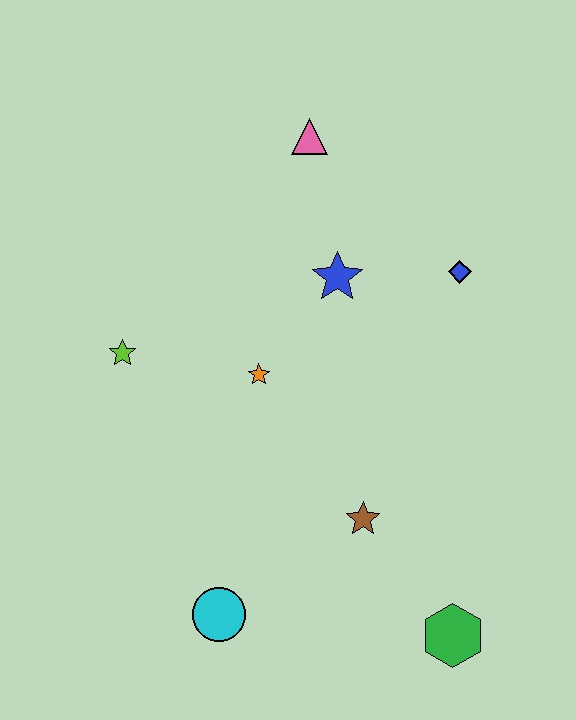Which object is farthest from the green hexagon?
The pink triangle is farthest from the green hexagon.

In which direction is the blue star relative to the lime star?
The blue star is to the right of the lime star.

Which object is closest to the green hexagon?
The brown star is closest to the green hexagon.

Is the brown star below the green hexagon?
No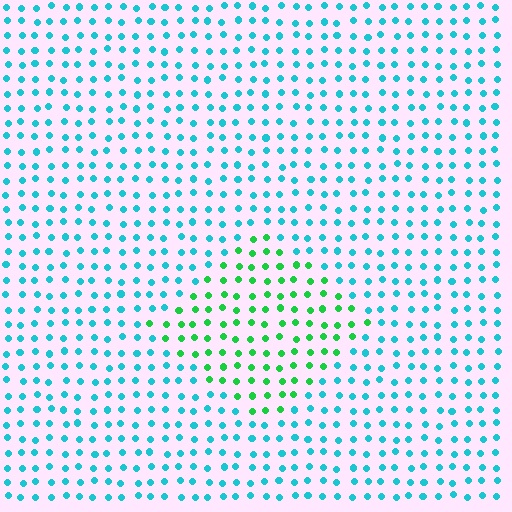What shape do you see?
I see a diamond.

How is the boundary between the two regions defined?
The boundary is defined purely by a slight shift in hue (about 51 degrees). Spacing, size, and orientation are identical on both sides.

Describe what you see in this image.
The image is filled with small cyan elements in a uniform arrangement. A diamond-shaped region is visible where the elements are tinted to a slightly different hue, forming a subtle color boundary.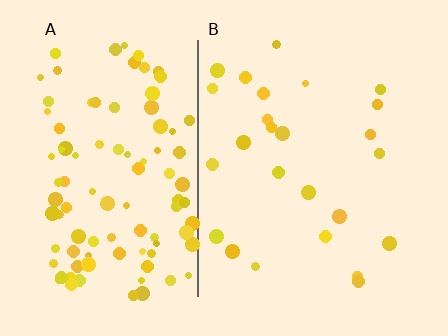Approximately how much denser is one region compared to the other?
Approximately 4.3× — region A over region B.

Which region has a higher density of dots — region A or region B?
A (the left).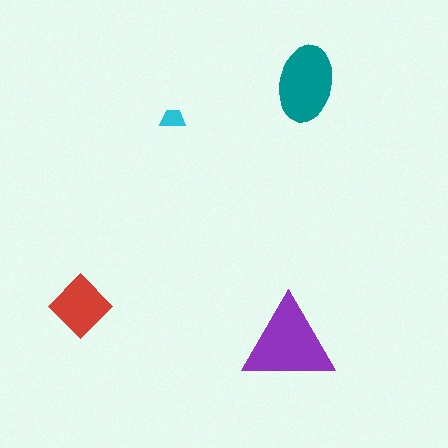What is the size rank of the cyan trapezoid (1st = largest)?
4th.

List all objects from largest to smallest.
The purple triangle, the teal ellipse, the red diamond, the cyan trapezoid.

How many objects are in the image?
There are 4 objects in the image.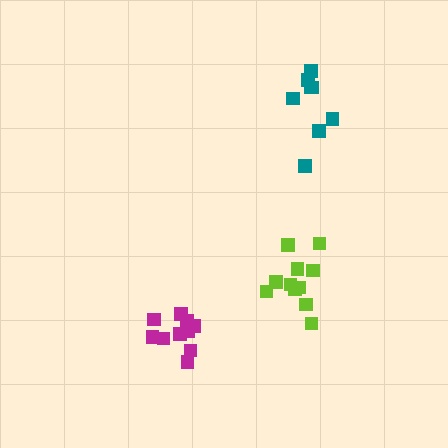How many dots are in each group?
Group 1: 10 dots, Group 2: 11 dots, Group 3: 8 dots (29 total).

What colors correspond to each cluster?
The clusters are colored: magenta, lime, teal.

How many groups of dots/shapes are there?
There are 3 groups.